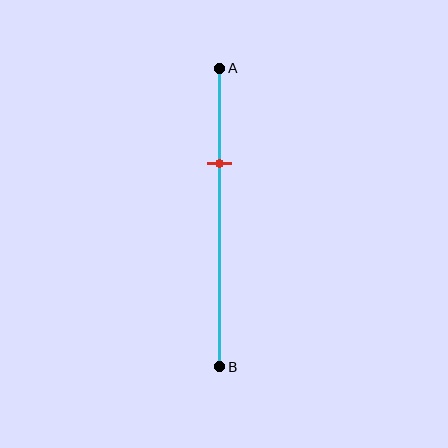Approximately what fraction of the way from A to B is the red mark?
The red mark is approximately 30% of the way from A to B.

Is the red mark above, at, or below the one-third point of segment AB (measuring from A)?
The red mark is approximately at the one-third point of segment AB.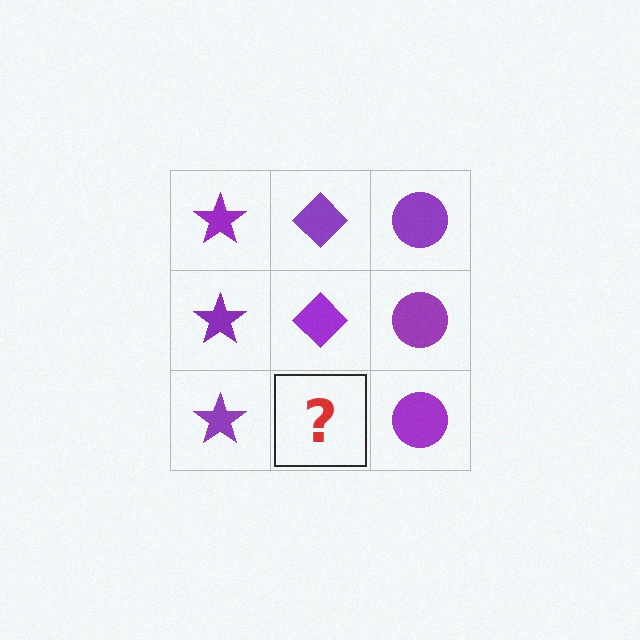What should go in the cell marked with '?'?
The missing cell should contain a purple diamond.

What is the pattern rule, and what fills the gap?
The rule is that each column has a consistent shape. The gap should be filled with a purple diamond.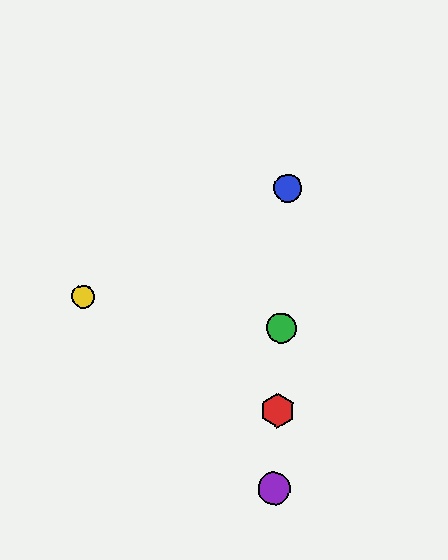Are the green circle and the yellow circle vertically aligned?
No, the green circle is at x≈281 and the yellow circle is at x≈83.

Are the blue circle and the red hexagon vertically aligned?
Yes, both are at x≈288.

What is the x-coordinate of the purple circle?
The purple circle is at x≈274.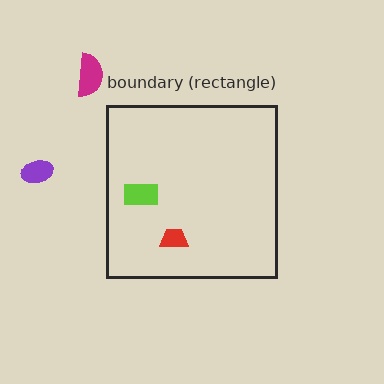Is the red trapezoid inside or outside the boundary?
Inside.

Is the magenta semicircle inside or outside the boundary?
Outside.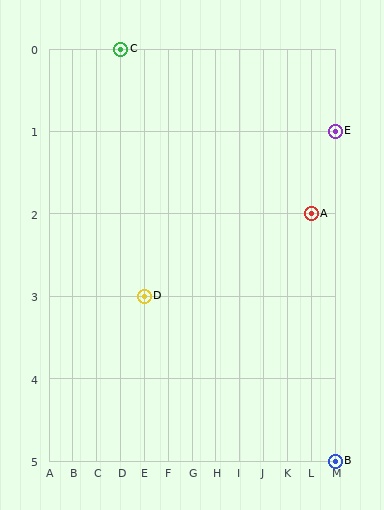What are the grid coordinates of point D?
Point D is at grid coordinates (E, 3).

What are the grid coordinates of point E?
Point E is at grid coordinates (M, 1).